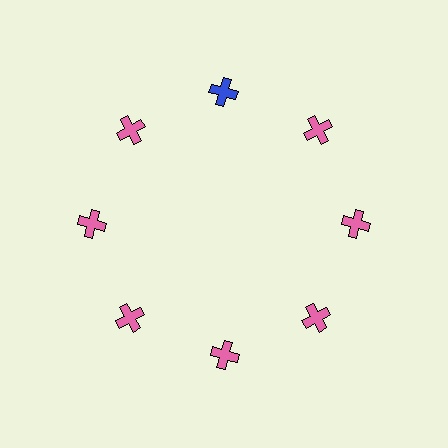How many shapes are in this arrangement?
There are 8 shapes arranged in a ring pattern.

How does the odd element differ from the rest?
It has a different color: blue instead of pink.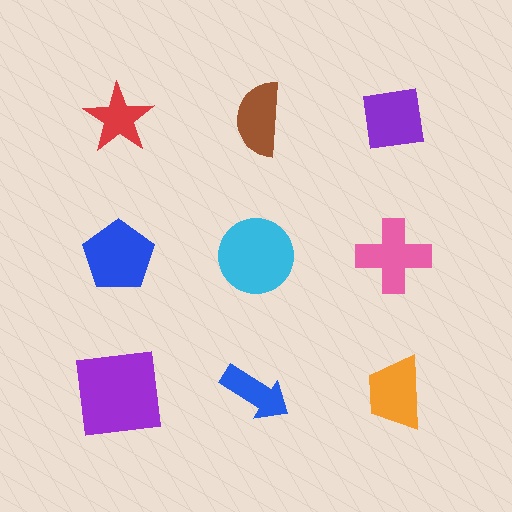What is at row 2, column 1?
A blue pentagon.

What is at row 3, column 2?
A blue arrow.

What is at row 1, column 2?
A brown semicircle.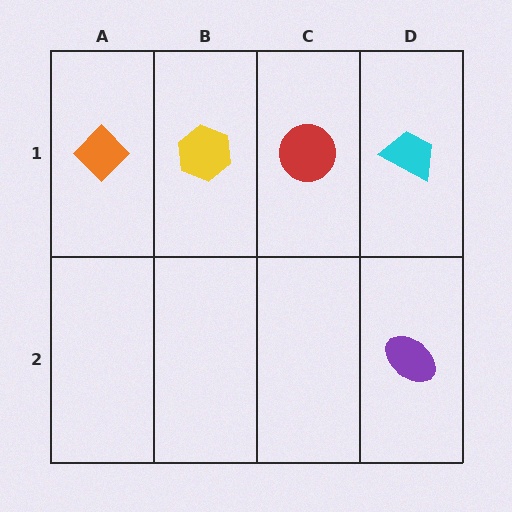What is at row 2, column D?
A purple ellipse.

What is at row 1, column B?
A yellow hexagon.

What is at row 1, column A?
An orange diamond.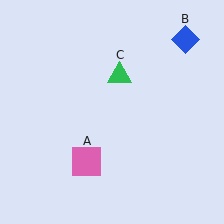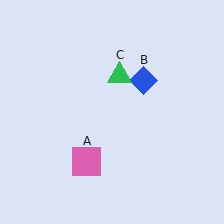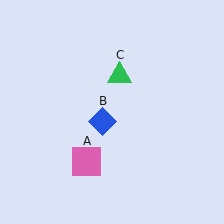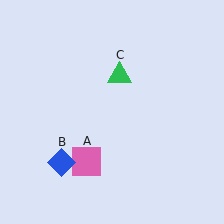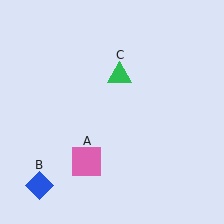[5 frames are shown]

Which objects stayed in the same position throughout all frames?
Pink square (object A) and green triangle (object C) remained stationary.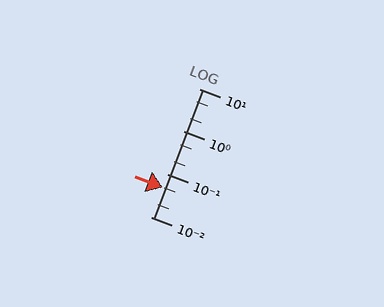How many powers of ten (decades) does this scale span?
The scale spans 3 decades, from 0.01 to 10.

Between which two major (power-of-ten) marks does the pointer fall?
The pointer is between 0.01 and 0.1.